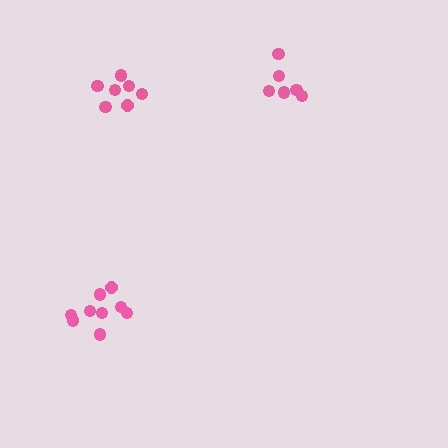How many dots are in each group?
Group 1: 6 dots, Group 2: 9 dots, Group 3: 7 dots (22 total).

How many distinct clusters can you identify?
There are 3 distinct clusters.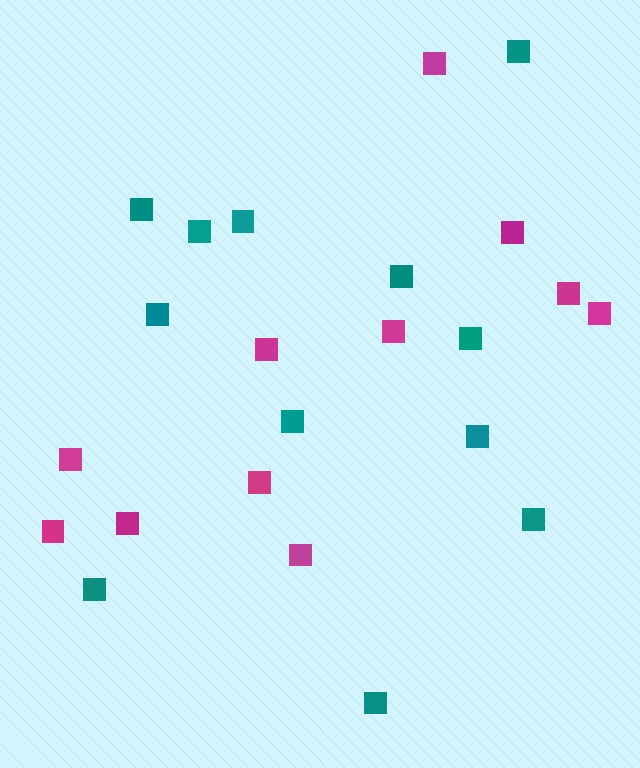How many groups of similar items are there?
There are 2 groups: one group of magenta squares (11) and one group of teal squares (12).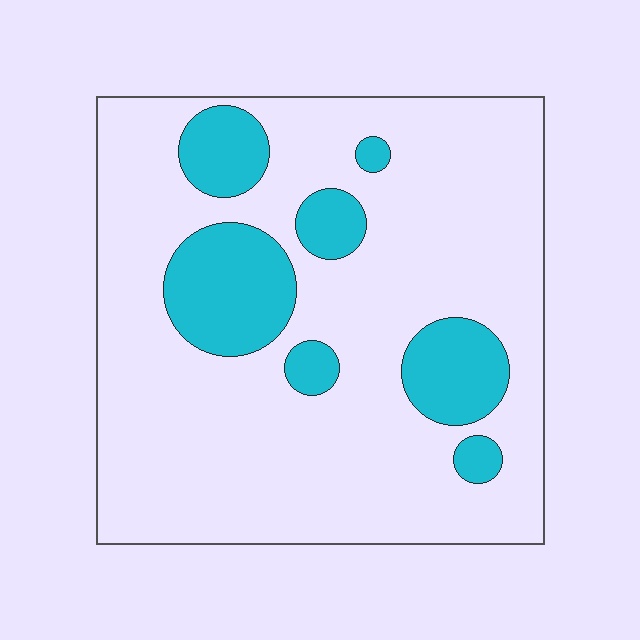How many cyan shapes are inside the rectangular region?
7.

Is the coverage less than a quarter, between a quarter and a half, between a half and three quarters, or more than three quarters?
Less than a quarter.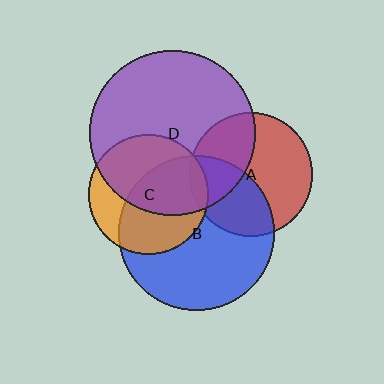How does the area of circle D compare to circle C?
Approximately 1.9 times.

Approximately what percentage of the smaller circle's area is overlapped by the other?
Approximately 35%.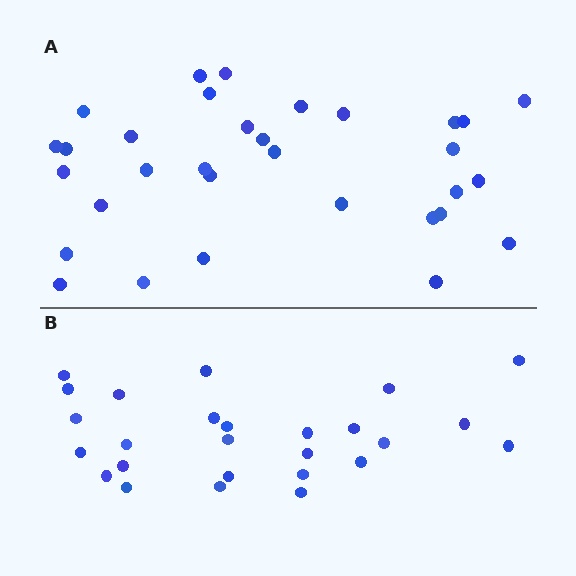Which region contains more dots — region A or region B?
Region A (the top region) has more dots.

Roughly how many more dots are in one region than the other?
Region A has about 6 more dots than region B.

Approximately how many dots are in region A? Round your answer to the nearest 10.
About 30 dots. (The exact count is 32, which rounds to 30.)